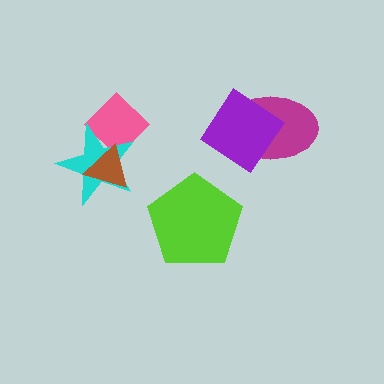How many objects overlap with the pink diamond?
2 objects overlap with the pink diamond.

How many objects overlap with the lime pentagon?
0 objects overlap with the lime pentagon.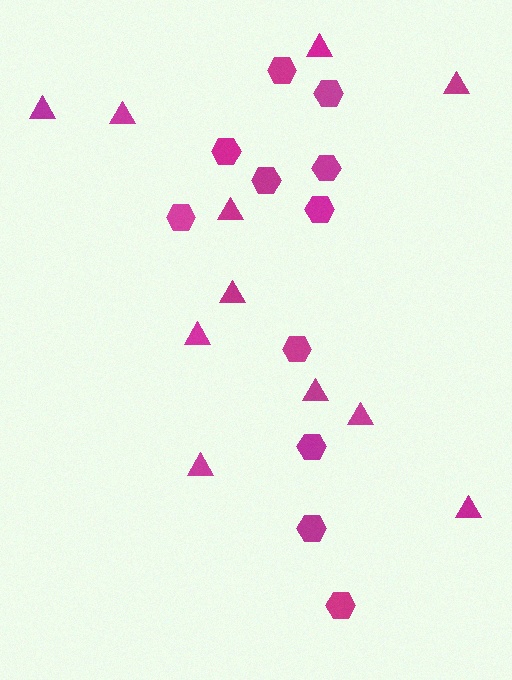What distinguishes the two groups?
There are 2 groups: one group of triangles (11) and one group of hexagons (11).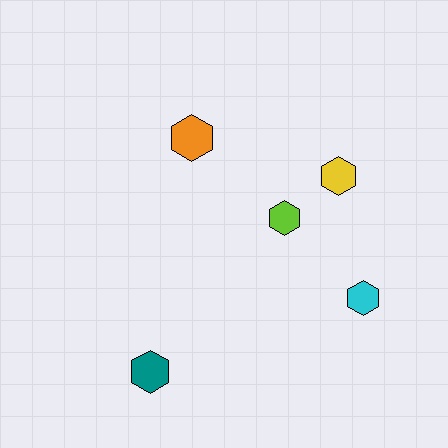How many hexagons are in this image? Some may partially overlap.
There are 5 hexagons.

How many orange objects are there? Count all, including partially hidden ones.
There is 1 orange object.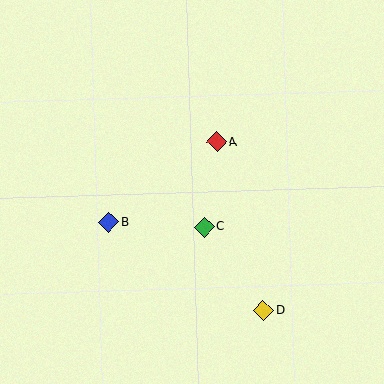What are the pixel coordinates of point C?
Point C is at (204, 227).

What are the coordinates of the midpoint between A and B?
The midpoint between A and B is at (163, 182).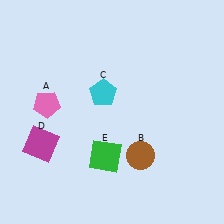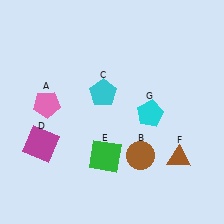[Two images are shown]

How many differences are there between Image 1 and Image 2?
There are 2 differences between the two images.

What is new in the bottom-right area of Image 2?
A cyan pentagon (G) was added in the bottom-right area of Image 2.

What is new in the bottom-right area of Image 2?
A brown triangle (F) was added in the bottom-right area of Image 2.